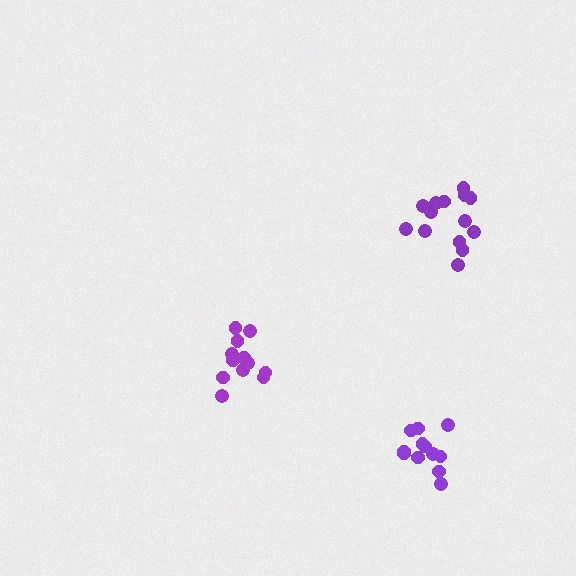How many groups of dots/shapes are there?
There are 3 groups.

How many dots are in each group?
Group 1: 13 dots, Group 2: 14 dots, Group 3: 12 dots (39 total).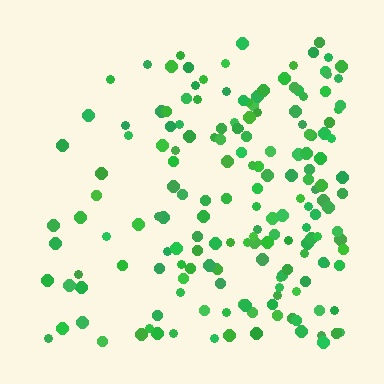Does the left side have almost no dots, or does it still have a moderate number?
Still a moderate number, just noticeably fewer than the right.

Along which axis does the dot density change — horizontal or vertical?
Horizontal.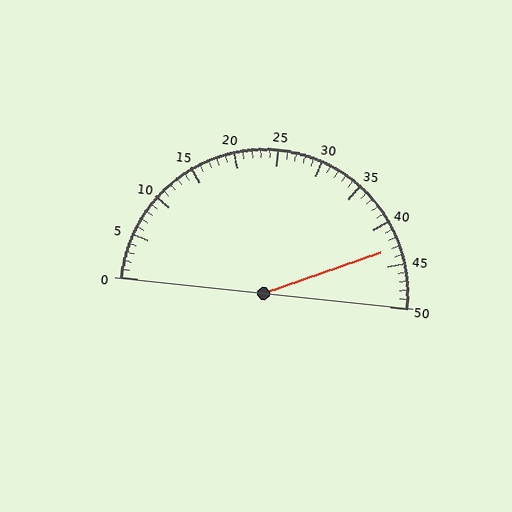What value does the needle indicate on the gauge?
The needle indicates approximately 43.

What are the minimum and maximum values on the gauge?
The gauge ranges from 0 to 50.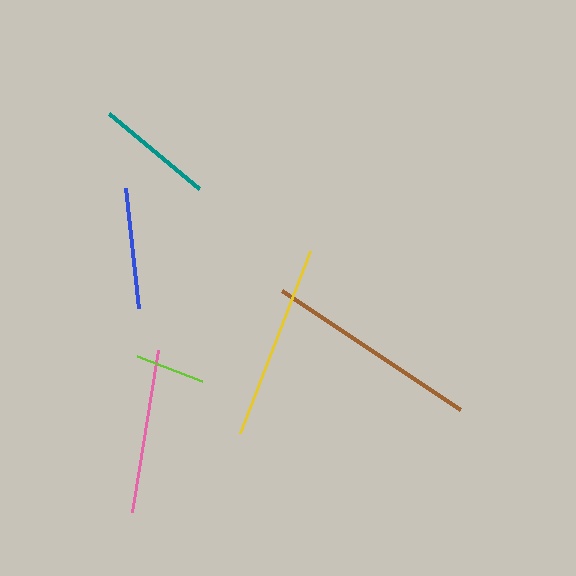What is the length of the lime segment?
The lime segment is approximately 69 pixels long.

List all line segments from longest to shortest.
From longest to shortest: brown, yellow, pink, blue, teal, lime.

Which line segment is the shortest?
The lime line is the shortest at approximately 69 pixels.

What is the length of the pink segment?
The pink segment is approximately 164 pixels long.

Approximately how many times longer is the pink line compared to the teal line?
The pink line is approximately 1.4 times the length of the teal line.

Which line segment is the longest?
The brown line is the longest at approximately 214 pixels.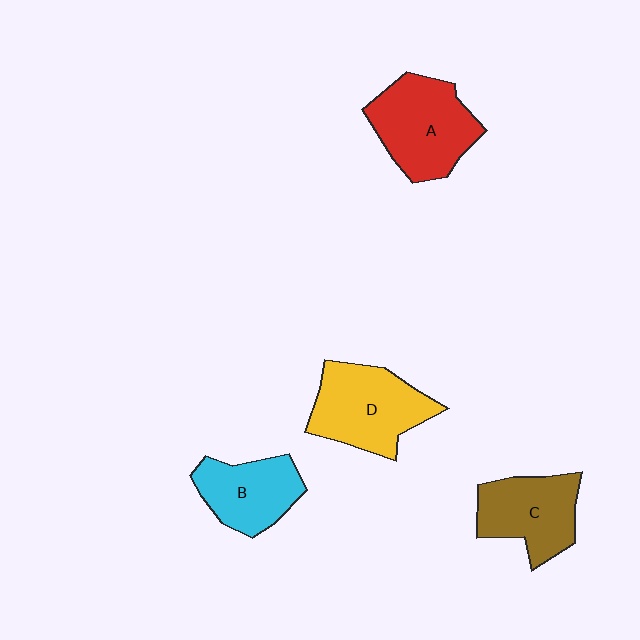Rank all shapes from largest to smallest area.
From largest to smallest: A (red), D (yellow), C (brown), B (cyan).